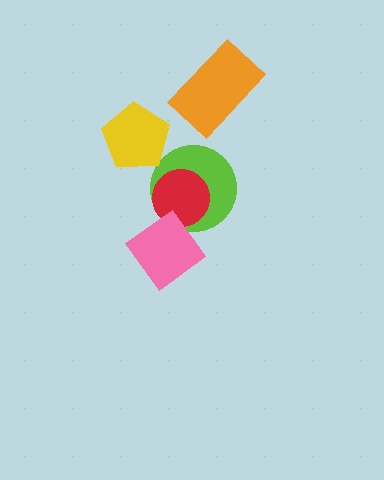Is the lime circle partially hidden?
Yes, it is partially covered by another shape.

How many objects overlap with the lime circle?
1 object overlaps with the lime circle.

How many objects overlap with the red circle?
1 object overlaps with the red circle.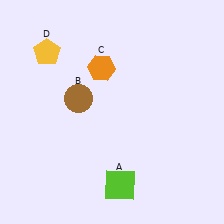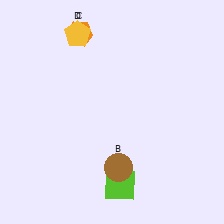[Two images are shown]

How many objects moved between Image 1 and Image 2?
3 objects moved between the two images.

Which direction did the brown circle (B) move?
The brown circle (B) moved down.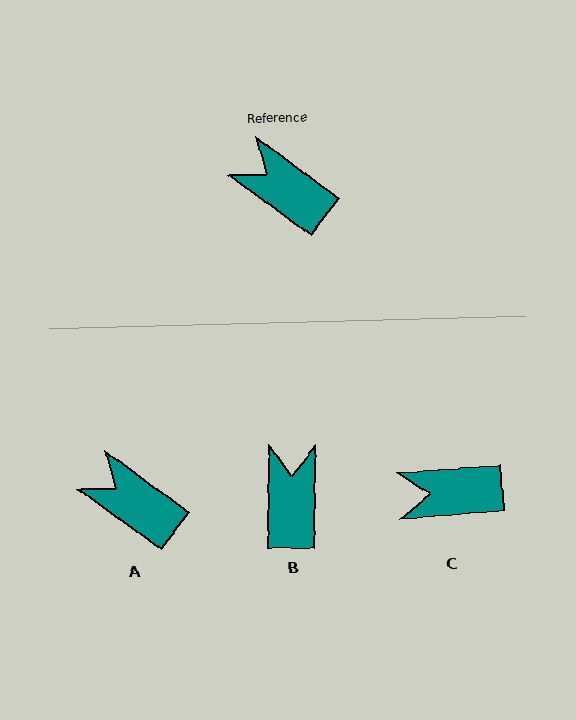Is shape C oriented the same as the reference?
No, it is off by about 41 degrees.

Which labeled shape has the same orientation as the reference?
A.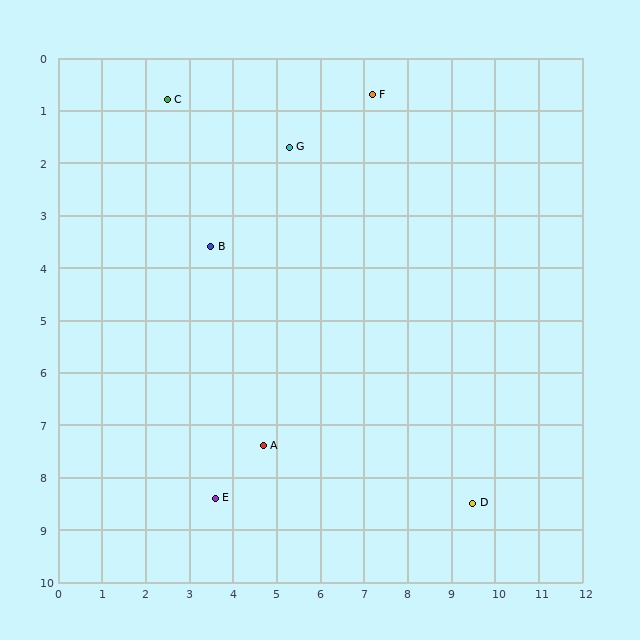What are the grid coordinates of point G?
Point G is at approximately (5.3, 1.7).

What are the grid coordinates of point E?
Point E is at approximately (3.6, 8.4).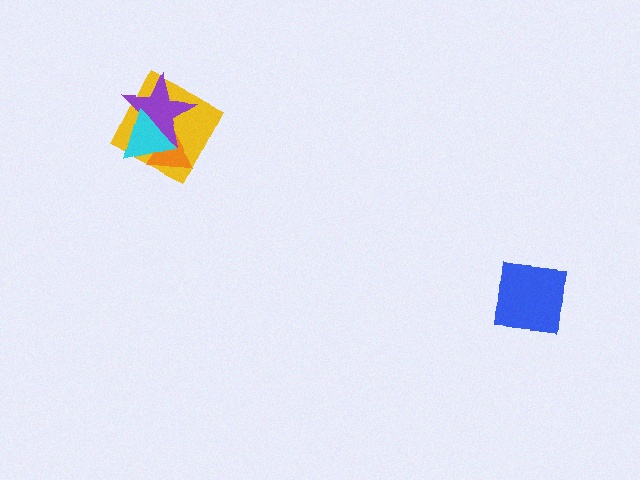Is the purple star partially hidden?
Yes, it is partially covered by another shape.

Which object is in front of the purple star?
The cyan triangle is in front of the purple star.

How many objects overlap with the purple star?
3 objects overlap with the purple star.